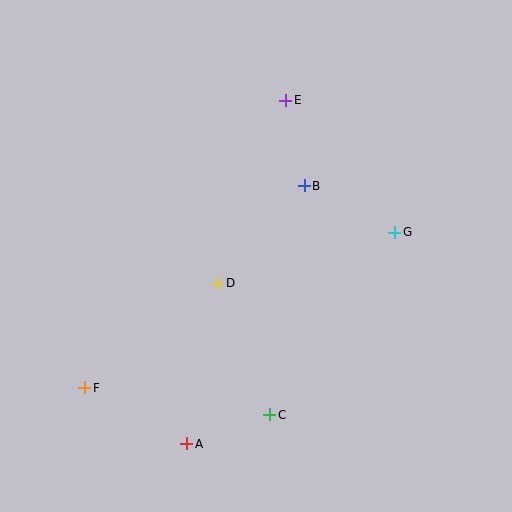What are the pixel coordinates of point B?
Point B is at (304, 186).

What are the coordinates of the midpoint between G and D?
The midpoint between G and D is at (306, 258).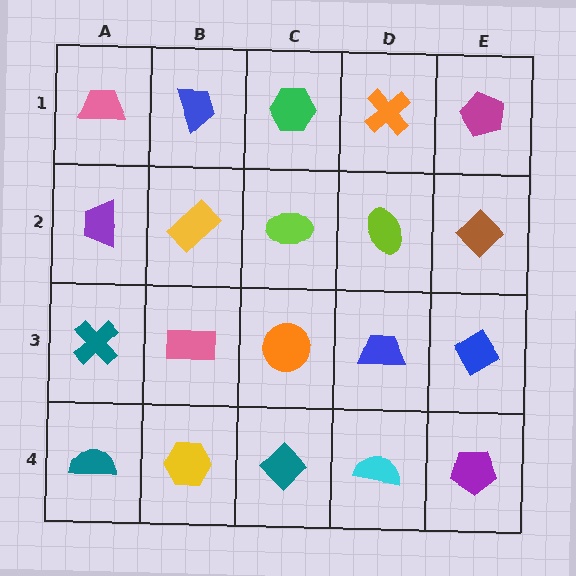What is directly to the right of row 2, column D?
A brown diamond.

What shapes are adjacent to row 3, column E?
A brown diamond (row 2, column E), a purple pentagon (row 4, column E), a blue trapezoid (row 3, column D).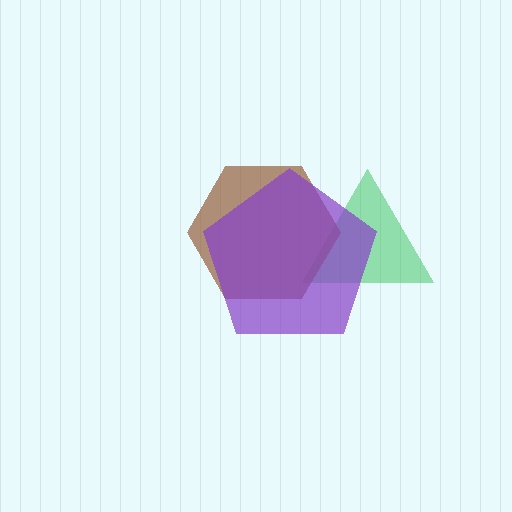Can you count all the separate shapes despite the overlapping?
Yes, there are 3 separate shapes.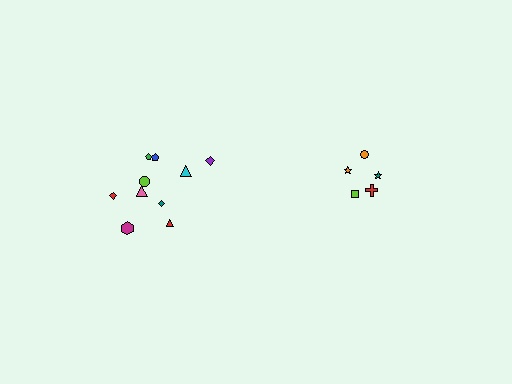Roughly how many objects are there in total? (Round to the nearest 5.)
Roughly 15 objects in total.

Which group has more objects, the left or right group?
The left group.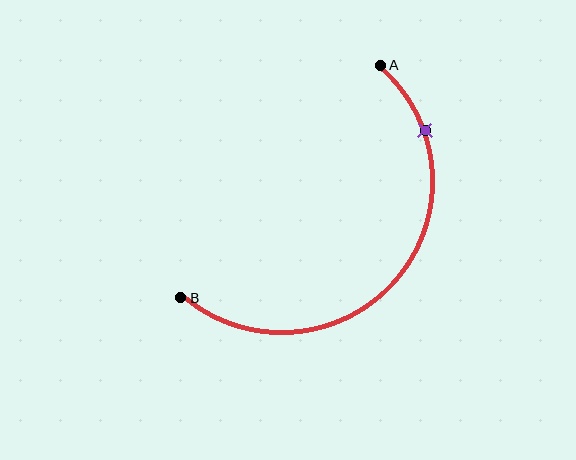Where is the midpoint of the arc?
The arc midpoint is the point on the curve farthest from the straight line joining A and B. It sits below and to the right of that line.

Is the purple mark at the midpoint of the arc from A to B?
No. The purple mark lies on the arc but is closer to endpoint A. The arc midpoint would be at the point on the curve equidistant along the arc from both A and B.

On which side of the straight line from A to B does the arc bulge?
The arc bulges below and to the right of the straight line connecting A and B.